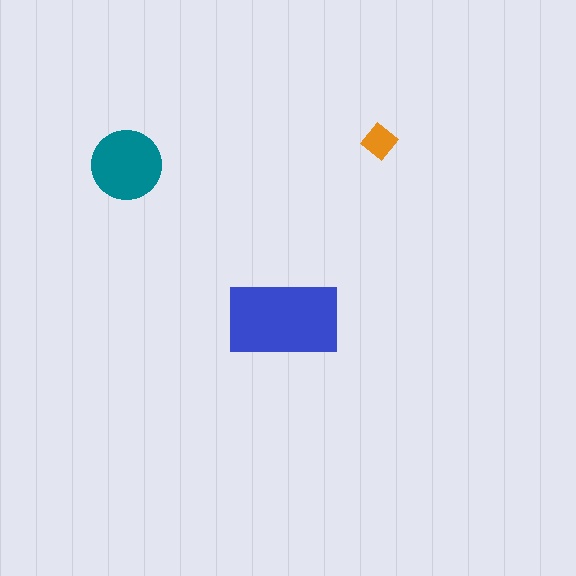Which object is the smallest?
The orange diamond.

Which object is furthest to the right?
The orange diamond is rightmost.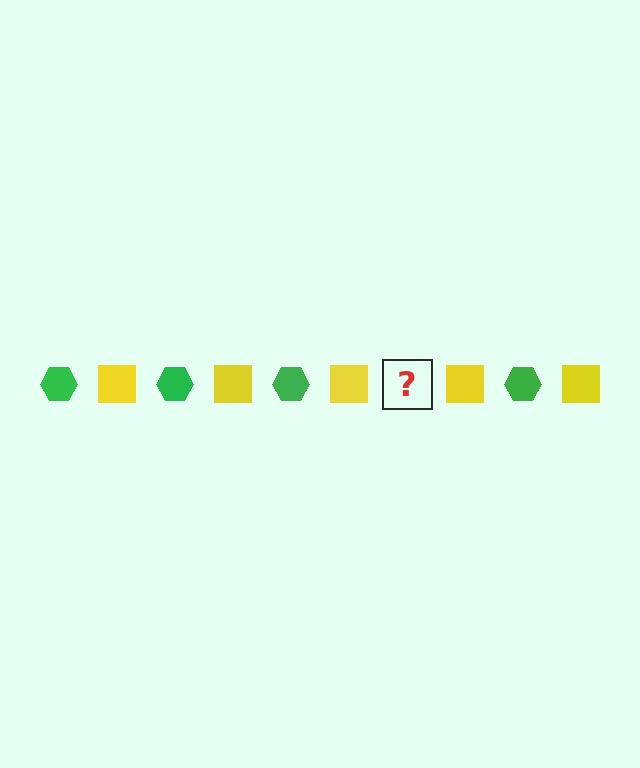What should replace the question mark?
The question mark should be replaced with a green hexagon.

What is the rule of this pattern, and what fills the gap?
The rule is that the pattern alternates between green hexagon and yellow square. The gap should be filled with a green hexagon.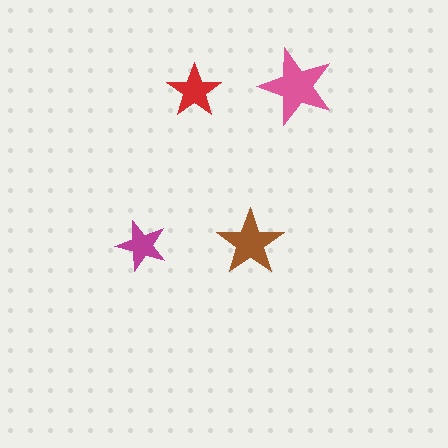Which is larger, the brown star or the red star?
The brown one.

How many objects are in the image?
There are 4 objects in the image.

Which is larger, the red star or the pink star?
The pink one.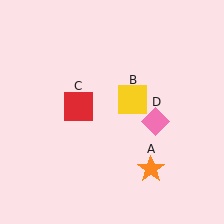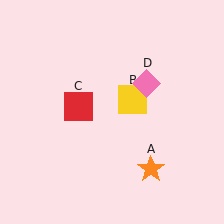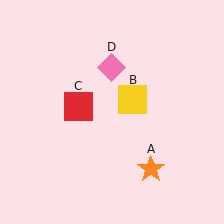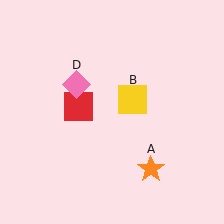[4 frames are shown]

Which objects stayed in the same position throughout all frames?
Orange star (object A) and yellow square (object B) and red square (object C) remained stationary.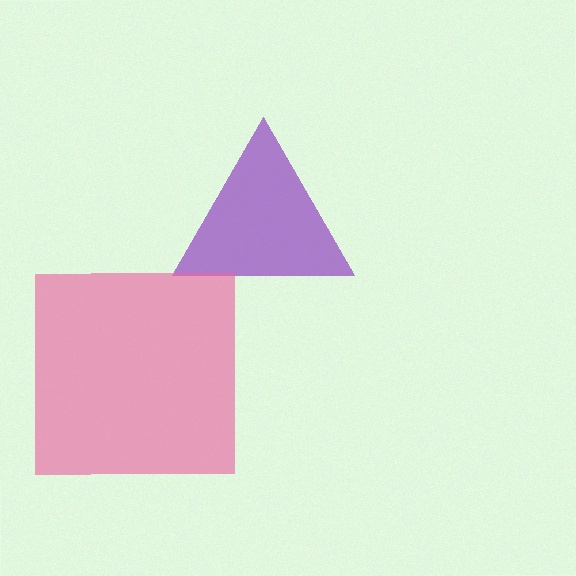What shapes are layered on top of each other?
The layered shapes are: a purple triangle, a pink square.